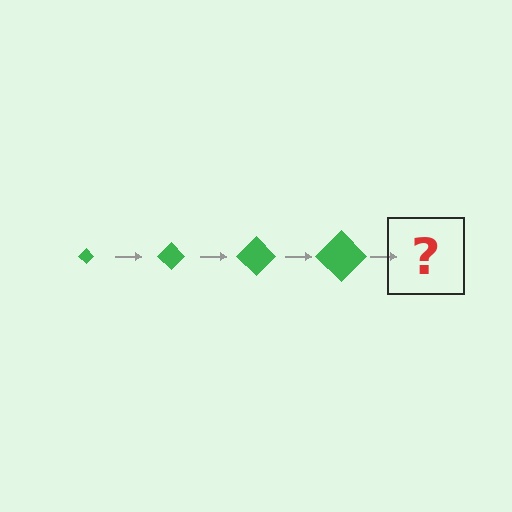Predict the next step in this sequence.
The next step is a green diamond, larger than the previous one.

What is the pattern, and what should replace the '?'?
The pattern is that the diamond gets progressively larger each step. The '?' should be a green diamond, larger than the previous one.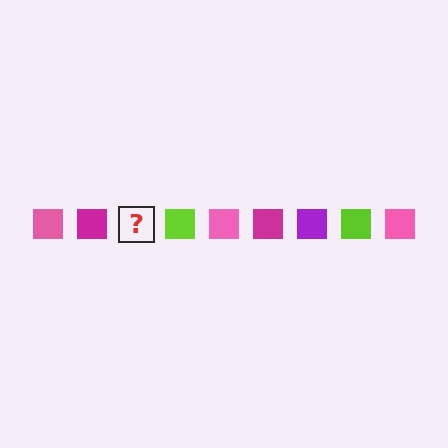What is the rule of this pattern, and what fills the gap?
The rule is that the pattern cycles through pink, magenta, purple, lime squares. The gap should be filled with a purple square.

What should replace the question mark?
The question mark should be replaced with a purple square.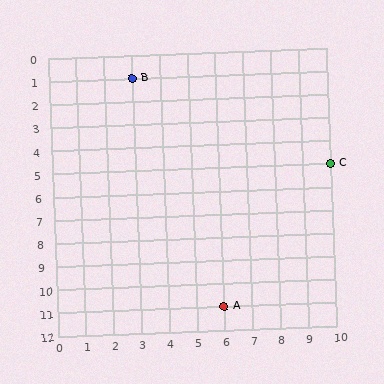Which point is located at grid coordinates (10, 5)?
Point C is at (10, 5).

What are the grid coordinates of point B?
Point B is at grid coordinates (3, 1).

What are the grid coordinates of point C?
Point C is at grid coordinates (10, 5).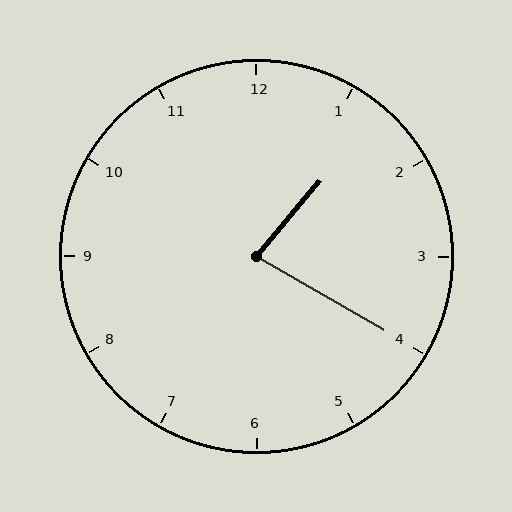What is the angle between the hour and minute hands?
Approximately 80 degrees.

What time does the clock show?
1:20.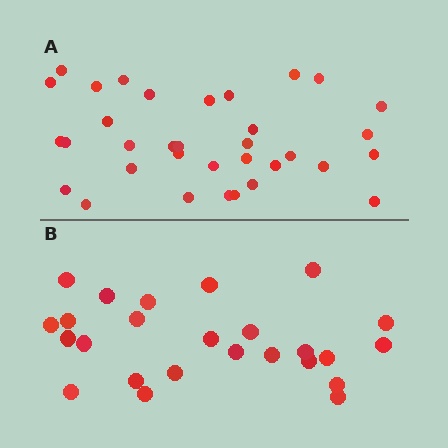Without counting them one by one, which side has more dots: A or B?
Region A (the top region) has more dots.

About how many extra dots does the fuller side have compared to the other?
Region A has roughly 8 or so more dots than region B.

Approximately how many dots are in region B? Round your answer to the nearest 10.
About 20 dots. (The exact count is 25, which rounds to 20.)